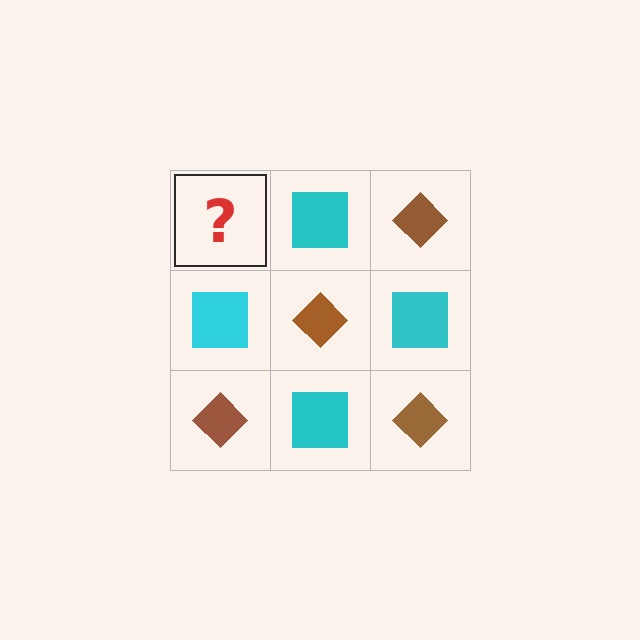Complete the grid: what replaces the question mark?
The question mark should be replaced with a brown diamond.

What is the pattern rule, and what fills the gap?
The rule is that it alternates brown diamond and cyan square in a checkerboard pattern. The gap should be filled with a brown diamond.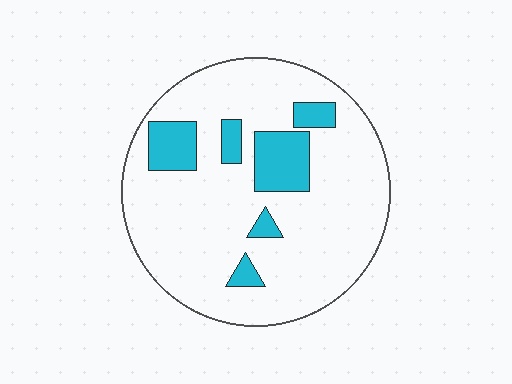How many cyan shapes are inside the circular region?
6.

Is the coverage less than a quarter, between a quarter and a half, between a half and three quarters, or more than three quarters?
Less than a quarter.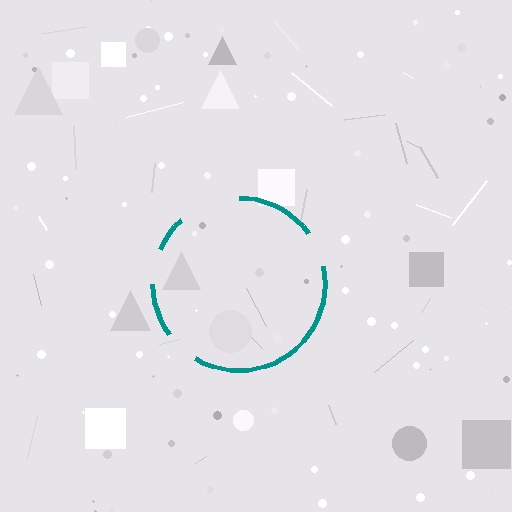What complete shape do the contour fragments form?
The contour fragments form a circle.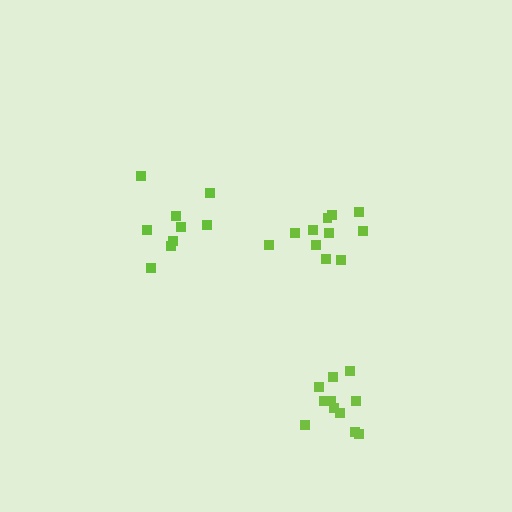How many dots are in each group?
Group 1: 11 dots, Group 2: 11 dots, Group 3: 9 dots (31 total).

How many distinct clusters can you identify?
There are 3 distinct clusters.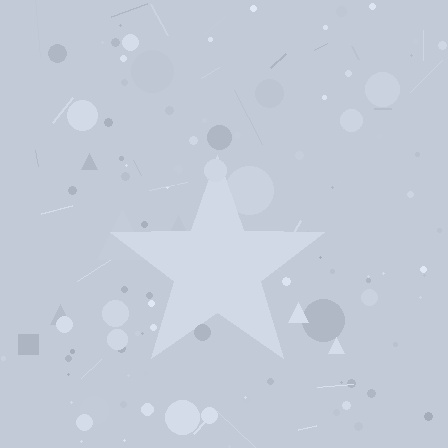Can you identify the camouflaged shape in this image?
The camouflaged shape is a star.